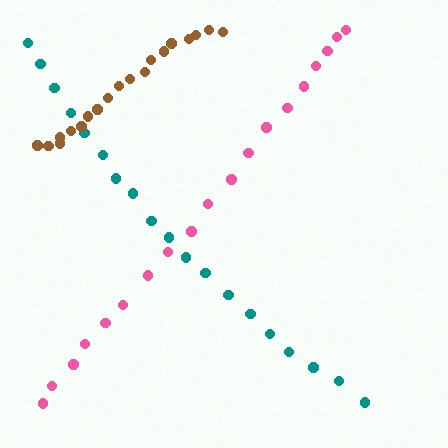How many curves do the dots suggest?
There are 3 distinct paths.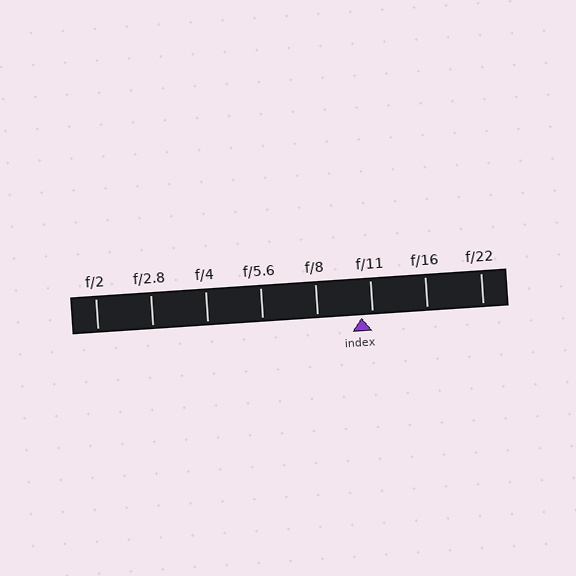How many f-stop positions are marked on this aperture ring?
There are 8 f-stop positions marked.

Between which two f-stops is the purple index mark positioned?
The index mark is between f/8 and f/11.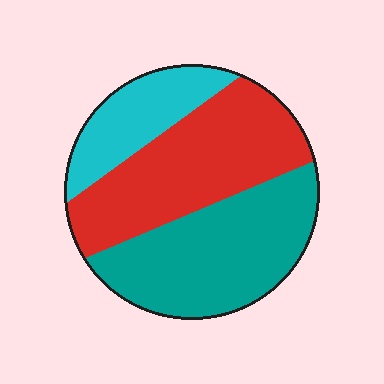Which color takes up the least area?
Cyan, at roughly 20%.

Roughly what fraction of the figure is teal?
Teal covers around 40% of the figure.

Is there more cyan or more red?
Red.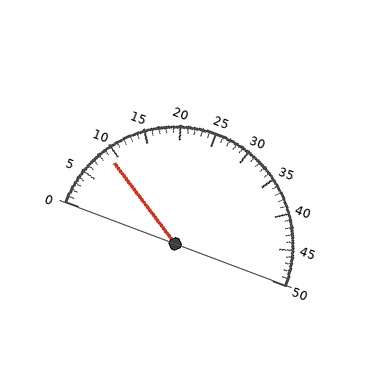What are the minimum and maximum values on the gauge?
The gauge ranges from 0 to 50.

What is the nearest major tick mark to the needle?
The nearest major tick mark is 10.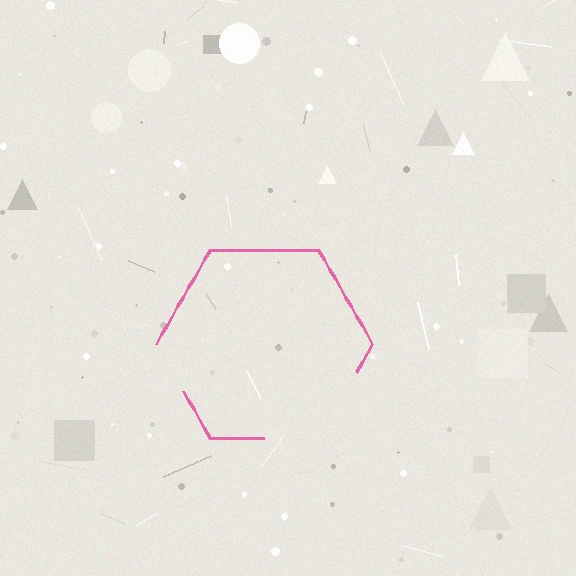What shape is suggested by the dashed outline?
The dashed outline suggests a hexagon.